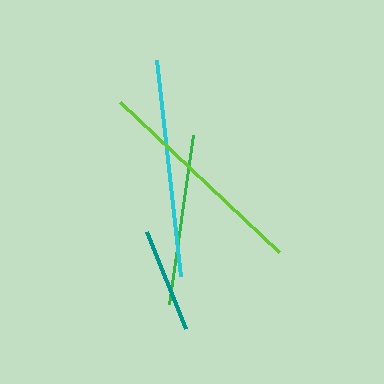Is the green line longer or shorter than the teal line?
The green line is longer than the teal line.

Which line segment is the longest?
The cyan line is the longest at approximately 218 pixels.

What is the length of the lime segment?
The lime segment is approximately 218 pixels long.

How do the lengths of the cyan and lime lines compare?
The cyan and lime lines are approximately the same length.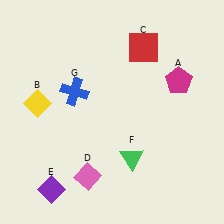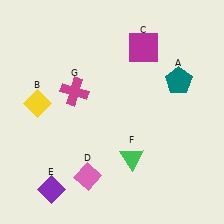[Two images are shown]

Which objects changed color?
A changed from magenta to teal. C changed from red to magenta. G changed from blue to magenta.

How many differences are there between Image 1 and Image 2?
There are 3 differences between the two images.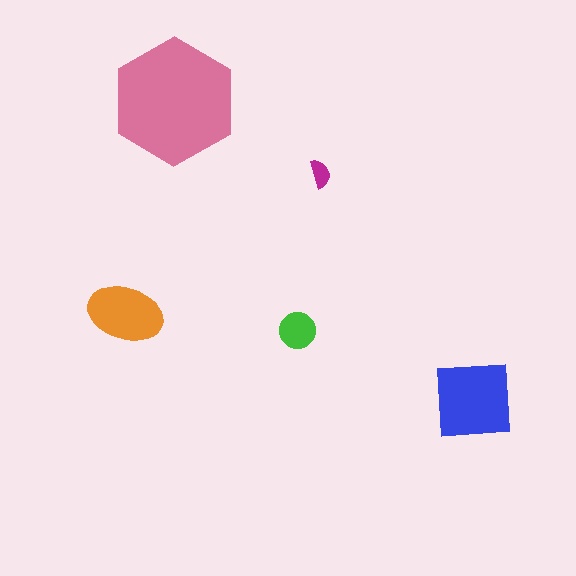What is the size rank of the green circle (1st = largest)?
4th.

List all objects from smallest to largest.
The magenta semicircle, the green circle, the orange ellipse, the blue square, the pink hexagon.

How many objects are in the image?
There are 5 objects in the image.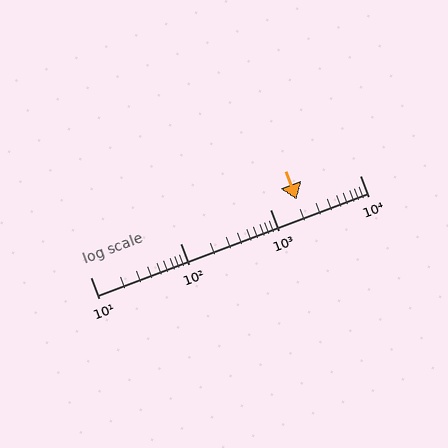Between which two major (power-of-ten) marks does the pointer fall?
The pointer is between 1000 and 10000.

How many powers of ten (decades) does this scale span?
The scale spans 3 decades, from 10 to 10000.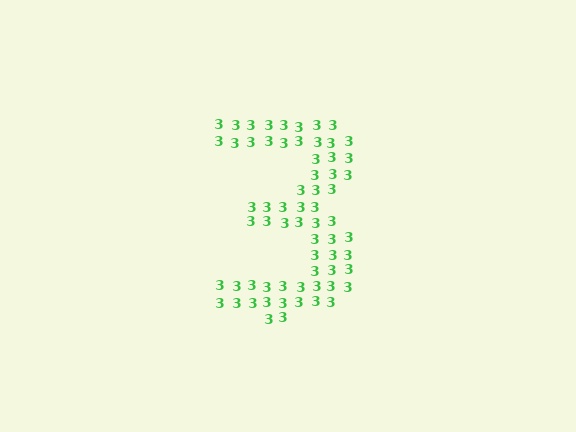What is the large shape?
The large shape is the digit 3.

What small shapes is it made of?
It is made of small digit 3's.